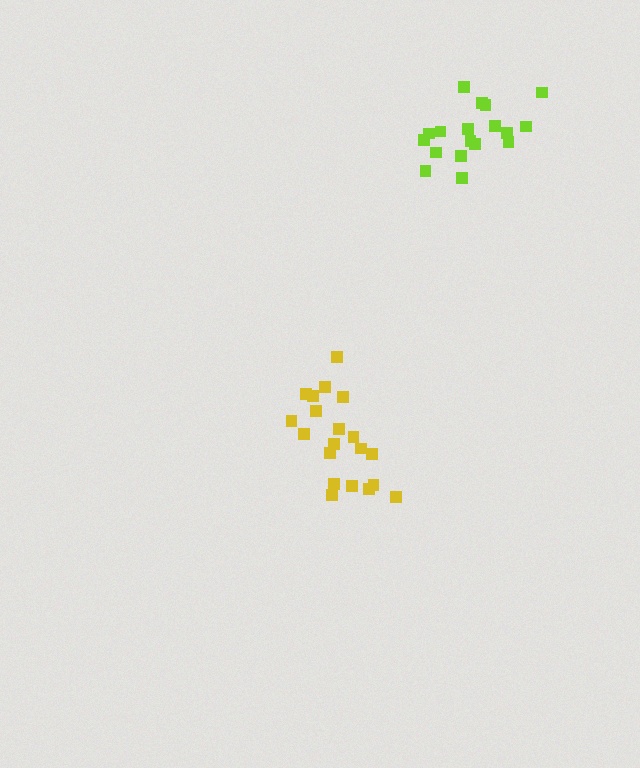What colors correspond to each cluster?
The clusters are colored: yellow, lime.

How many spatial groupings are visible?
There are 2 spatial groupings.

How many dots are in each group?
Group 1: 20 dots, Group 2: 18 dots (38 total).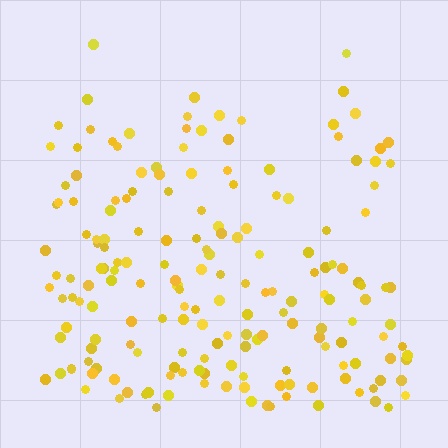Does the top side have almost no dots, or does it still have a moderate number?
Still a moderate number, just noticeably fewer than the bottom.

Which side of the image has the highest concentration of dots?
The bottom.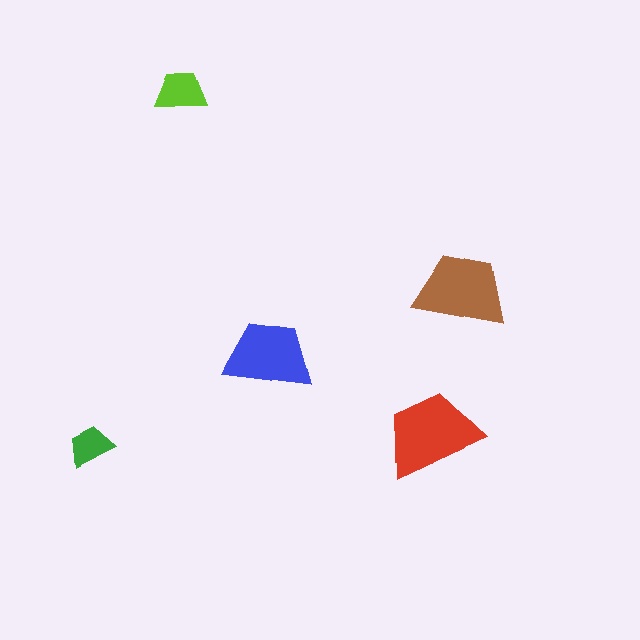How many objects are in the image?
There are 5 objects in the image.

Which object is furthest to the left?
The green trapezoid is leftmost.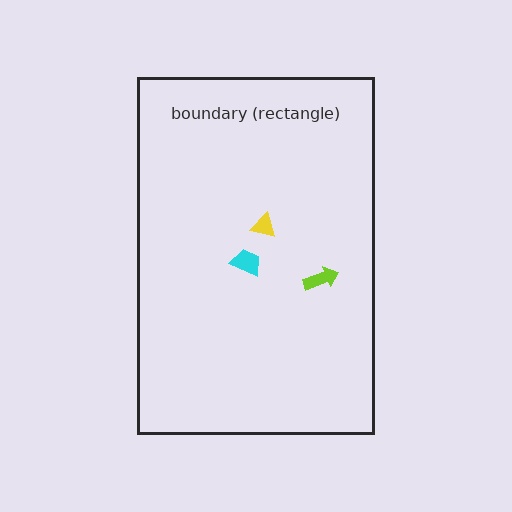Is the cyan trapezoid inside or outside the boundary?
Inside.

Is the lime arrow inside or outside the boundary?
Inside.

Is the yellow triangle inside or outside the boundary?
Inside.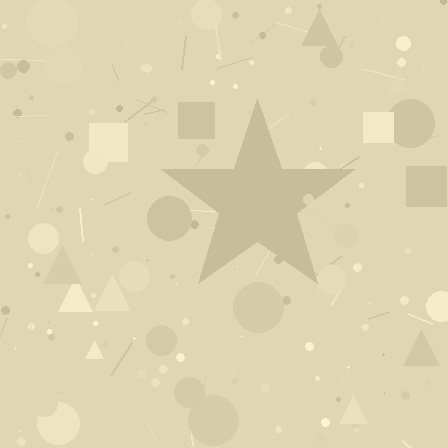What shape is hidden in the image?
A star is hidden in the image.